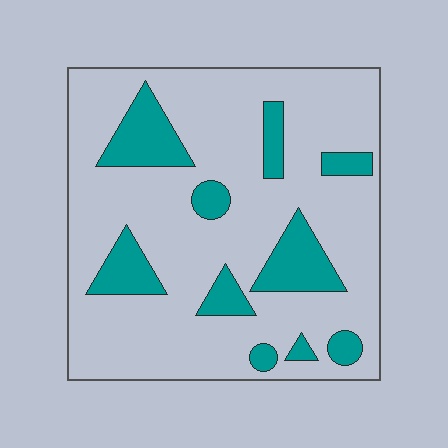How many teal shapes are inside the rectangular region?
10.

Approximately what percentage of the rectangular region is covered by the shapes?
Approximately 20%.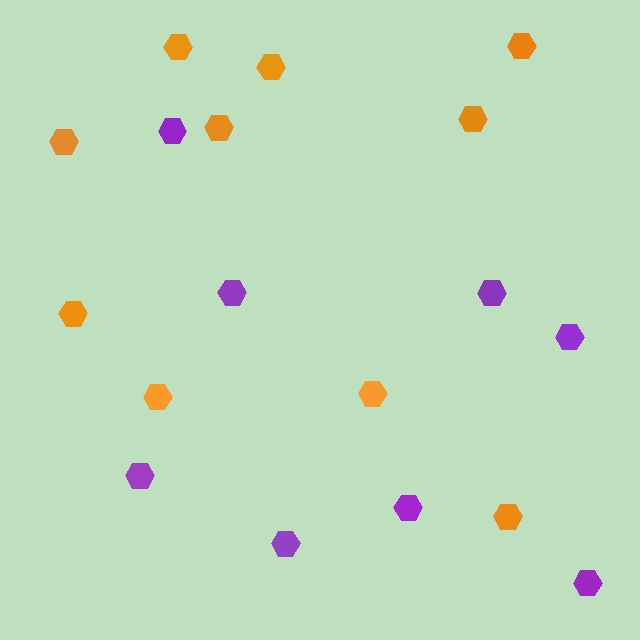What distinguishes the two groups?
There are 2 groups: one group of orange hexagons (10) and one group of purple hexagons (8).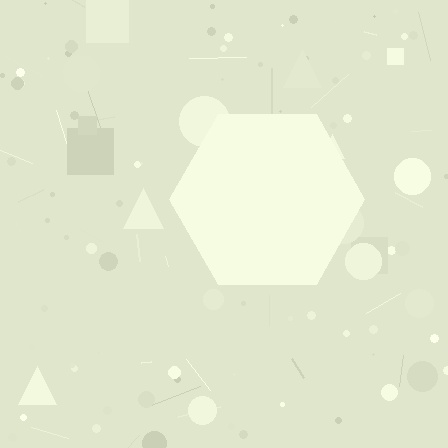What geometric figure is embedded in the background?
A hexagon is embedded in the background.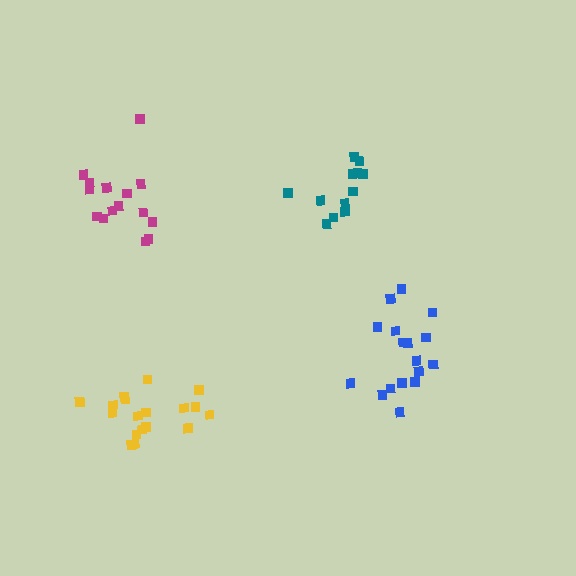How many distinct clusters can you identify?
There are 4 distinct clusters.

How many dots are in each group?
Group 1: 13 dots, Group 2: 18 dots, Group 3: 15 dots, Group 4: 17 dots (63 total).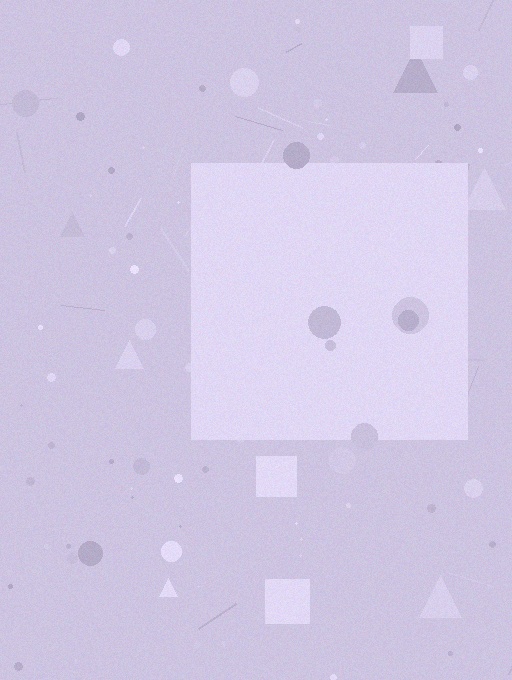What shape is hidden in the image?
A square is hidden in the image.